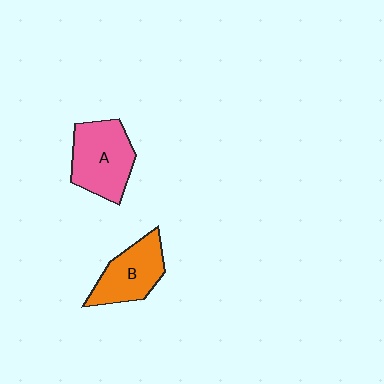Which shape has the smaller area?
Shape B (orange).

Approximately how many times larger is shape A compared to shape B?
Approximately 1.2 times.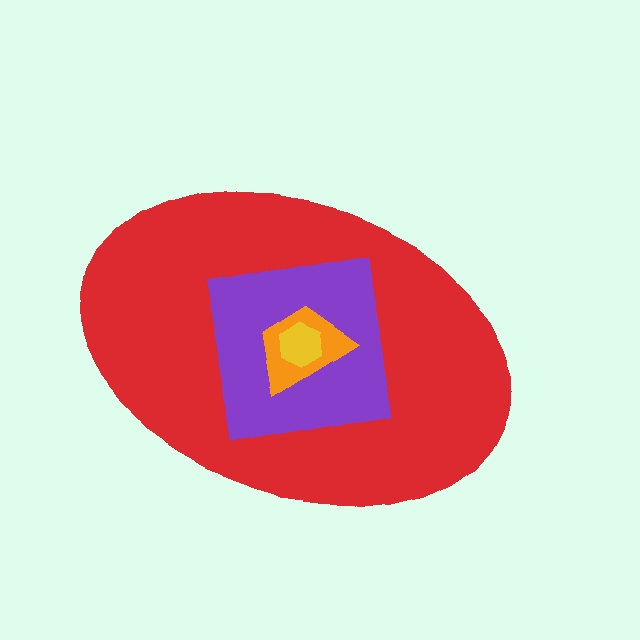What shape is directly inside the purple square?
The orange trapezoid.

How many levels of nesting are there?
4.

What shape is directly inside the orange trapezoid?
The yellow hexagon.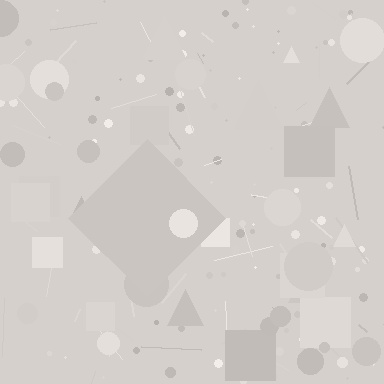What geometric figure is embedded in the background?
A diamond is embedded in the background.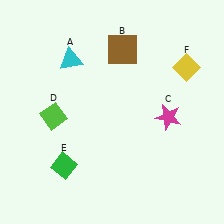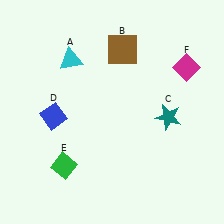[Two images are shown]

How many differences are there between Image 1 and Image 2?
There are 3 differences between the two images.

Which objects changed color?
C changed from magenta to teal. D changed from lime to blue. F changed from yellow to magenta.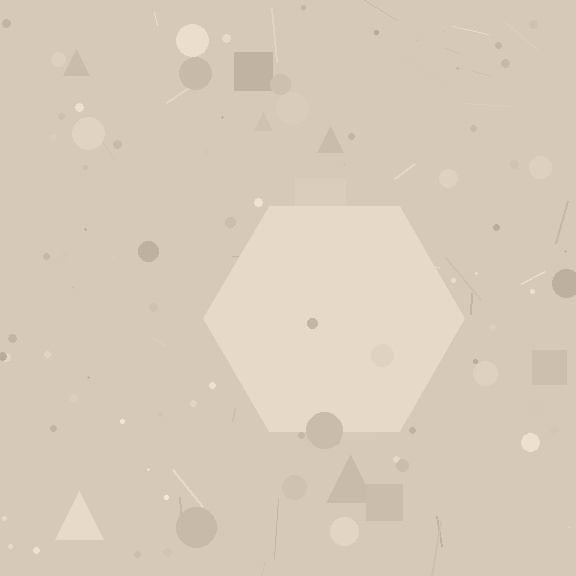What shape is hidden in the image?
A hexagon is hidden in the image.